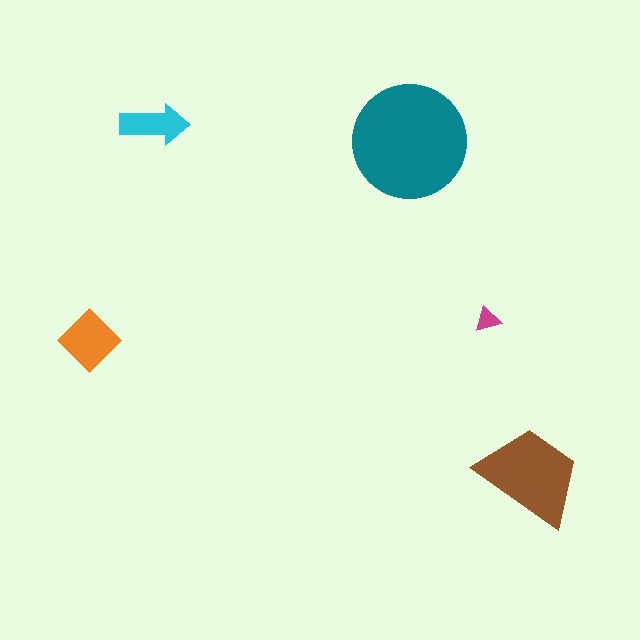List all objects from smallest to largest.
The magenta triangle, the cyan arrow, the orange diamond, the brown trapezoid, the teal circle.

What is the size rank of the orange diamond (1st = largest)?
3rd.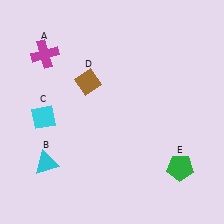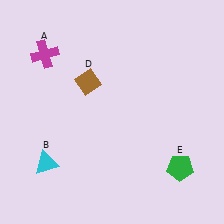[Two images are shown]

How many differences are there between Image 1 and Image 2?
There is 1 difference between the two images.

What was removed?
The cyan diamond (C) was removed in Image 2.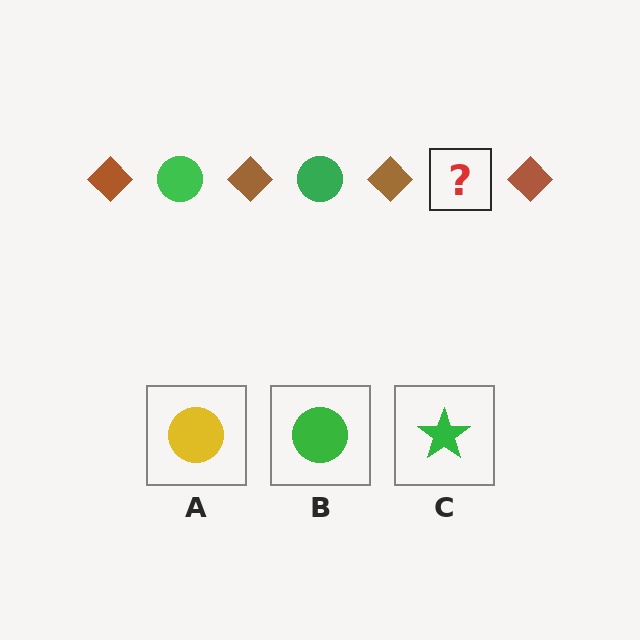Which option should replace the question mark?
Option B.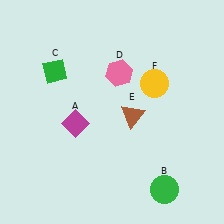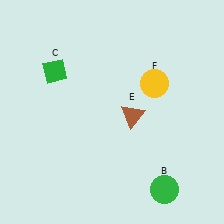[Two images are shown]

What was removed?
The pink hexagon (D), the magenta diamond (A) were removed in Image 2.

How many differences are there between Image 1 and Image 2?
There are 2 differences between the two images.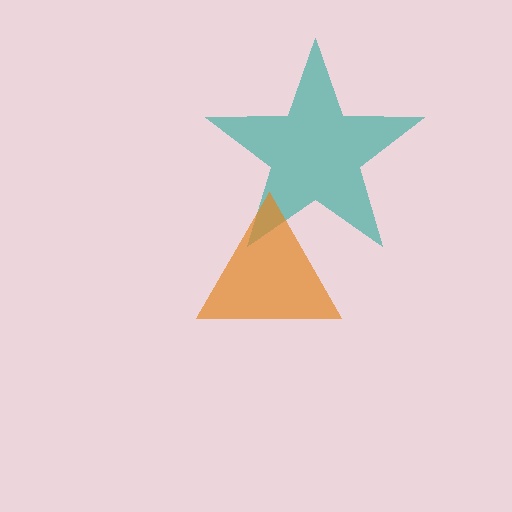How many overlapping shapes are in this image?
There are 2 overlapping shapes in the image.